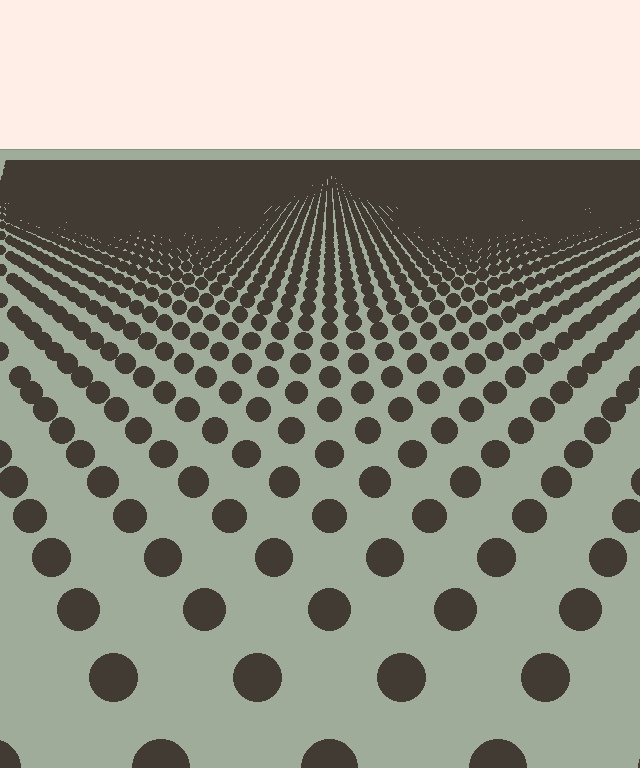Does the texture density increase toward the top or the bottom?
Density increases toward the top.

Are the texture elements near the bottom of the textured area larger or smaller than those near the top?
Larger. Near the bottom, elements are closer to the viewer and appear at a bigger on-screen size.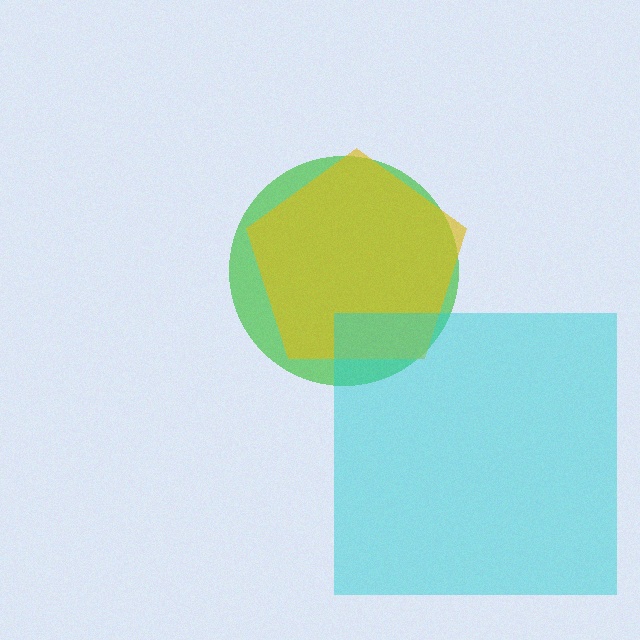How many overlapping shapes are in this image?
There are 3 overlapping shapes in the image.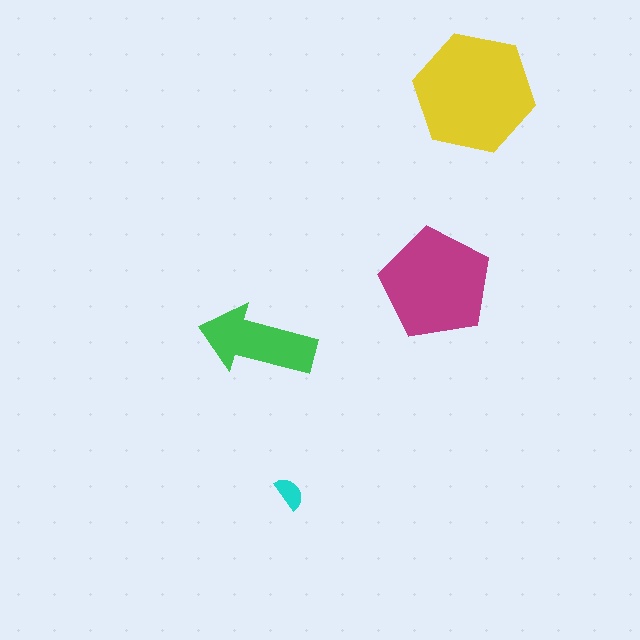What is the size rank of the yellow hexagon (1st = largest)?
1st.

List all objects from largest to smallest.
The yellow hexagon, the magenta pentagon, the green arrow, the cyan semicircle.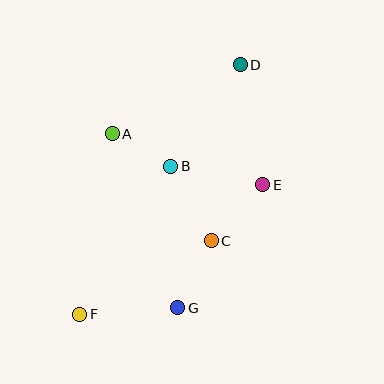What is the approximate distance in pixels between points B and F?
The distance between B and F is approximately 174 pixels.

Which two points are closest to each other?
Points A and B are closest to each other.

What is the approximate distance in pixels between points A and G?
The distance between A and G is approximately 186 pixels.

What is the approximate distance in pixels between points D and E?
The distance between D and E is approximately 122 pixels.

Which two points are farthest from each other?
Points D and F are farthest from each other.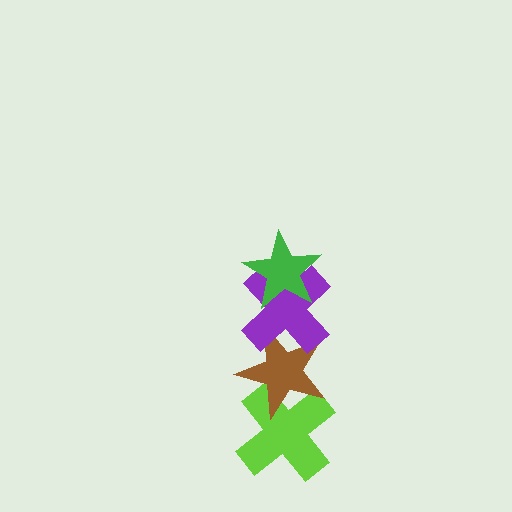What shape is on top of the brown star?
The purple cross is on top of the brown star.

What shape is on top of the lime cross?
The brown star is on top of the lime cross.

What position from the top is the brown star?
The brown star is 3rd from the top.